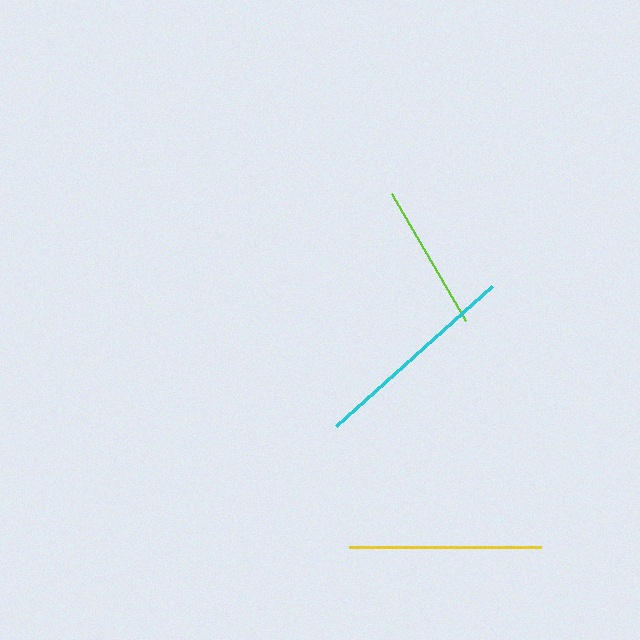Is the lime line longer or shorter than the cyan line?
The cyan line is longer than the lime line.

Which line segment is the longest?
The cyan line is the longest at approximately 210 pixels.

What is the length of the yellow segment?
The yellow segment is approximately 192 pixels long.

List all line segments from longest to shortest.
From longest to shortest: cyan, yellow, lime.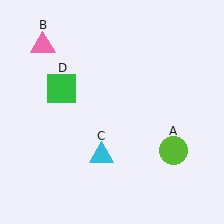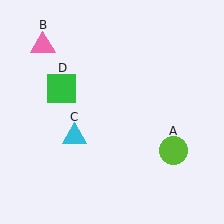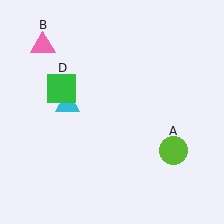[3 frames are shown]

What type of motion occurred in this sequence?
The cyan triangle (object C) rotated clockwise around the center of the scene.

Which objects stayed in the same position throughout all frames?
Lime circle (object A) and pink triangle (object B) and green square (object D) remained stationary.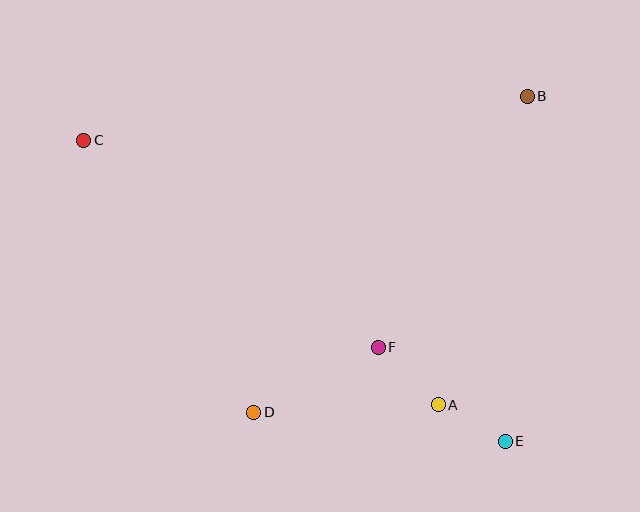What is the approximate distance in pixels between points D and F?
The distance between D and F is approximately 141 pixels.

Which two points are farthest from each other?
Points C and E are farthest from each other.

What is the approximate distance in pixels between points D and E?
The distance between D and E is approximately 253 pixels.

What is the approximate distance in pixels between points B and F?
The distance between B and F is approximately 292 pixels.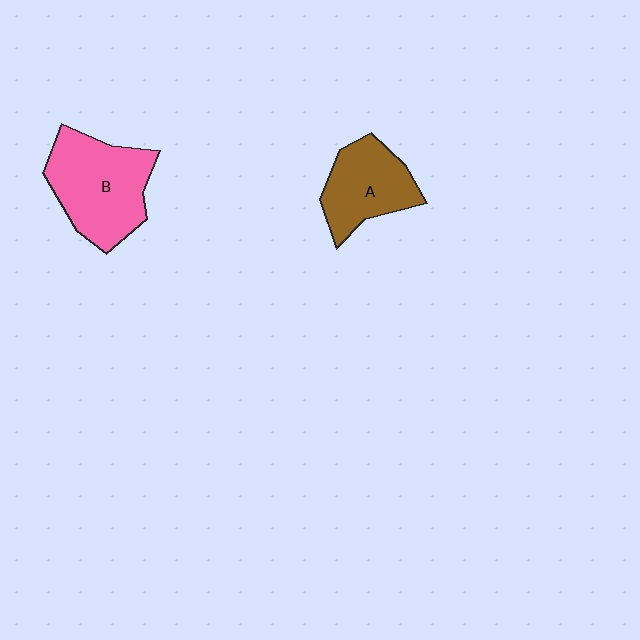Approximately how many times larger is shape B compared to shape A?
Approximately 1.4 times.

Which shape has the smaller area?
Shape A (brown).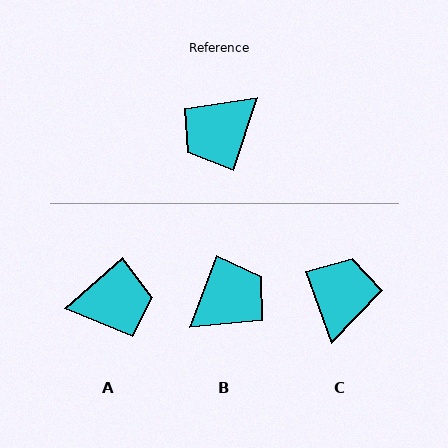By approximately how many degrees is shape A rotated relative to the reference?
Approximately 149 degrees counter-clockwise.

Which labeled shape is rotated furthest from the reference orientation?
B, about 177 degrees away.